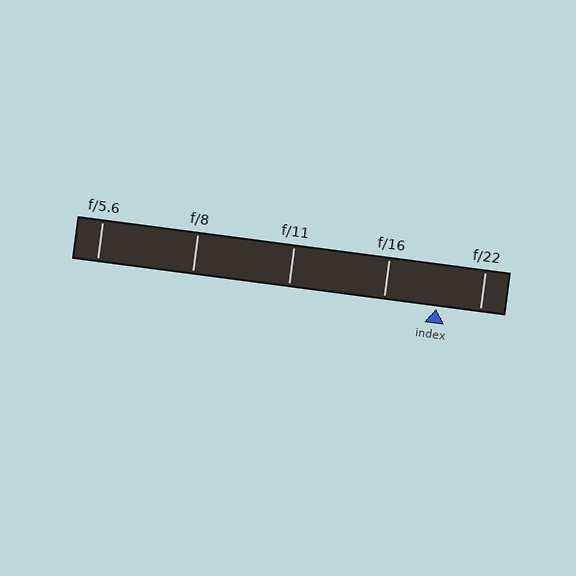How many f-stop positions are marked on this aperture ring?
There are 5 f-stop positions marked.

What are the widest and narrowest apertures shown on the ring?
The widest aperture shown is f/5.6 and the narrowest is f/22.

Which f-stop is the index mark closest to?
The index mark is closest to f/22.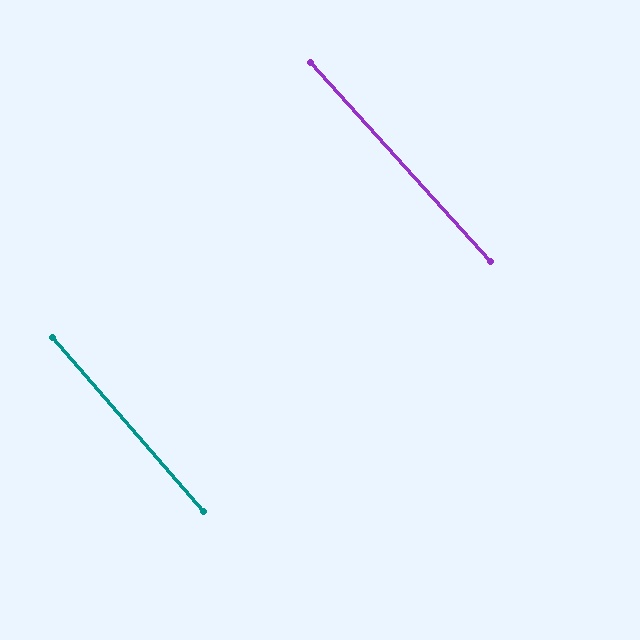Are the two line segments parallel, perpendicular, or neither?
Parallel — their directions differ by only 1.2°.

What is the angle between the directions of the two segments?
Approximately 1 degree.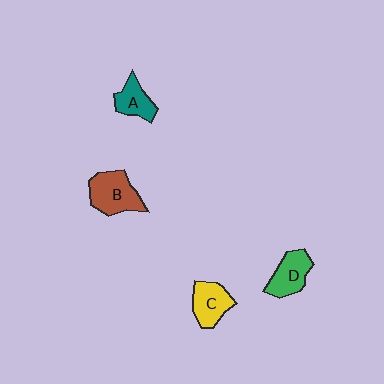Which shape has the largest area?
Shape B (brown).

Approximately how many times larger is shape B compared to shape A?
Approximately 1.6 times.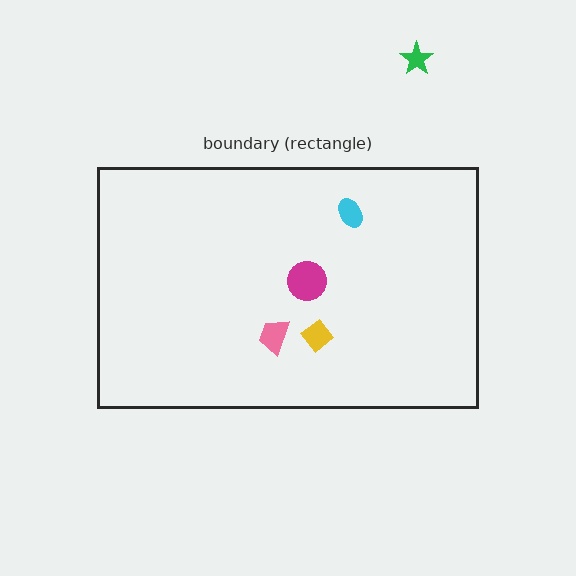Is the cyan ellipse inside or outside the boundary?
Inside.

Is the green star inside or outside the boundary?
Outside.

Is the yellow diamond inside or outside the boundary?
Inside.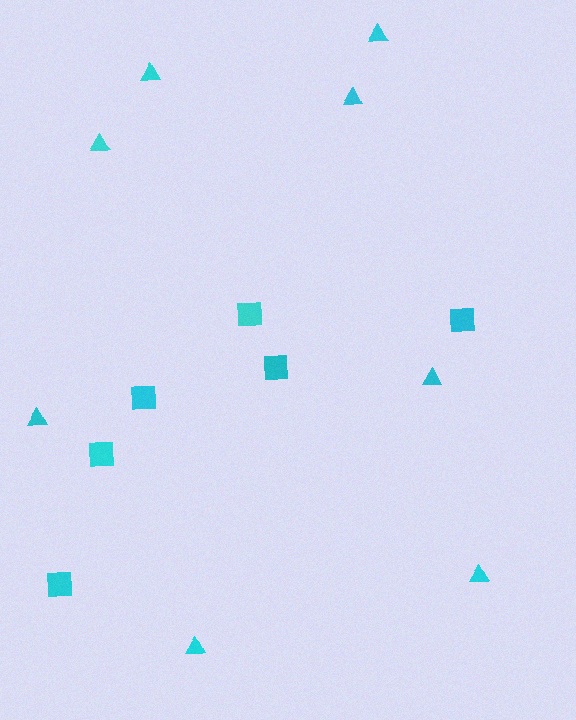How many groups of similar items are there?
There are 2 groups: one group of squares (6) and one group of triangles (8).